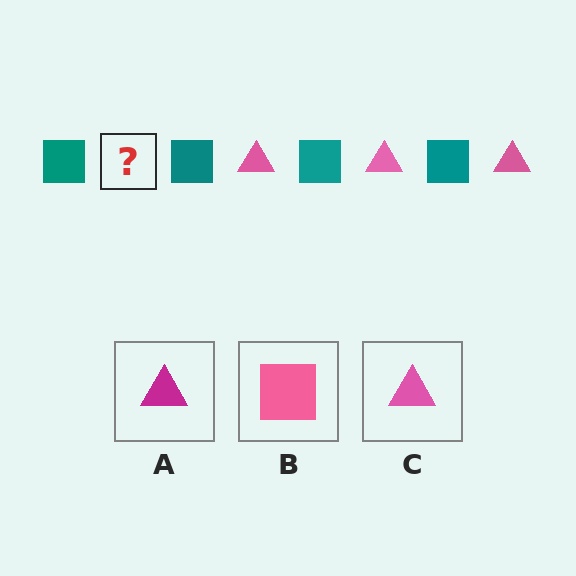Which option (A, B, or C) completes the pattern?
C.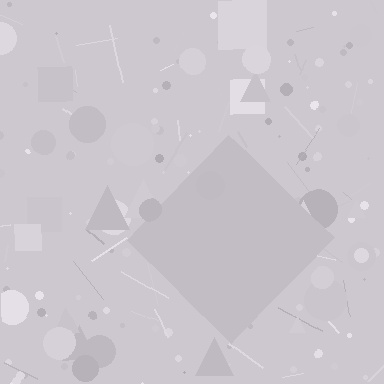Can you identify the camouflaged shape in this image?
The camouflaged shape is a diamond.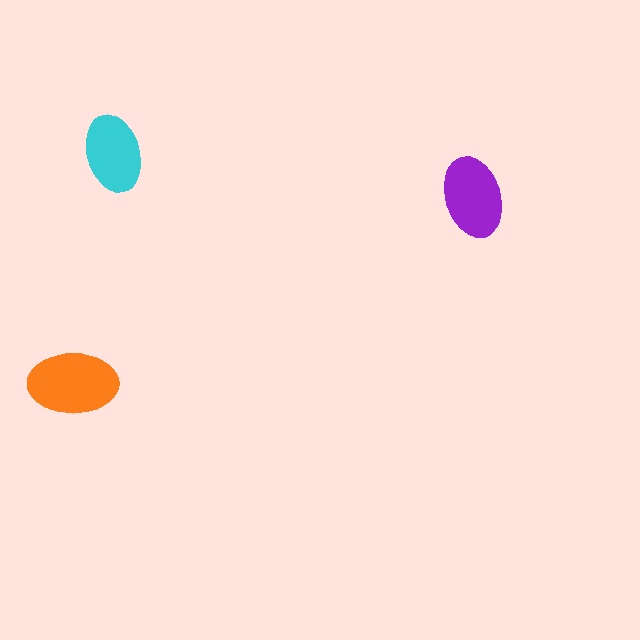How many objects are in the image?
There are 3 objects in the image.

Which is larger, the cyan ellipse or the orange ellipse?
The orange one.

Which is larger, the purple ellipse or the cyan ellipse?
The purple one.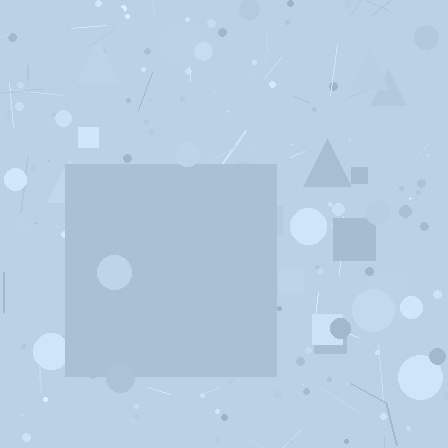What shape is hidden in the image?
A square is hidden in the image.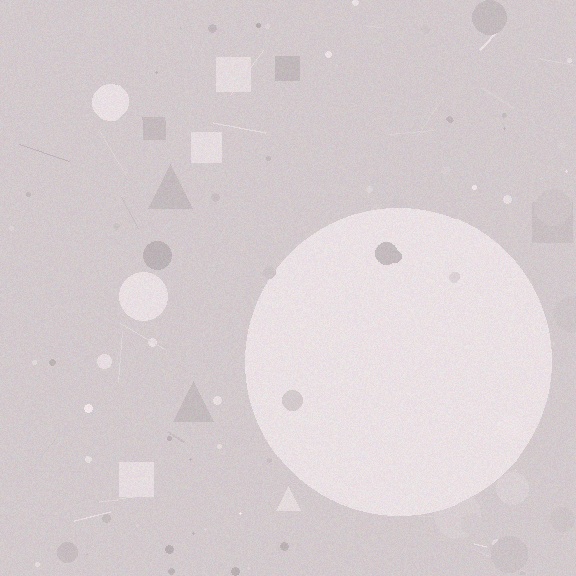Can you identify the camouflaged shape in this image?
The camouflaged shape is a circle.